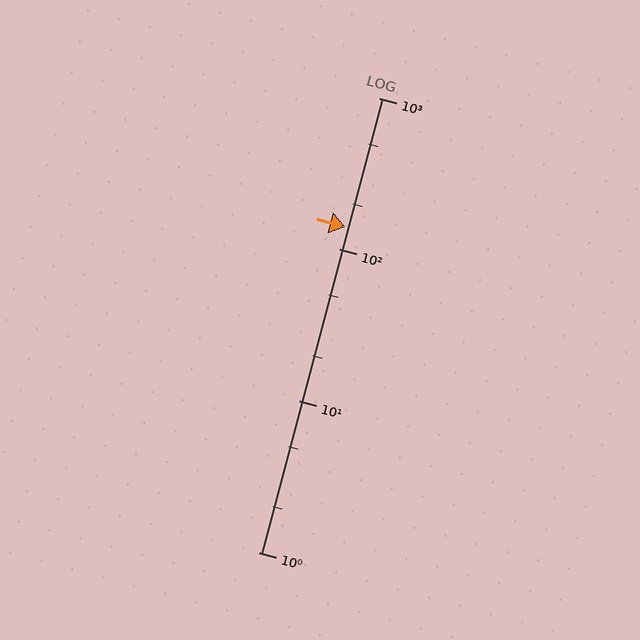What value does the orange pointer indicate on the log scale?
The pointer indicates approximately 140.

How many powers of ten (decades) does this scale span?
The scale spans 3 decades, from 1 to 1000.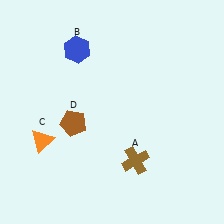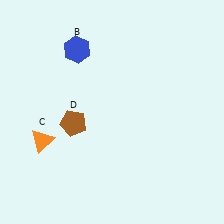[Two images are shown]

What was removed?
The brown cross (A) was removed in Image 2.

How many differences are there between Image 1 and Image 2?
There is 1 difference between the two images.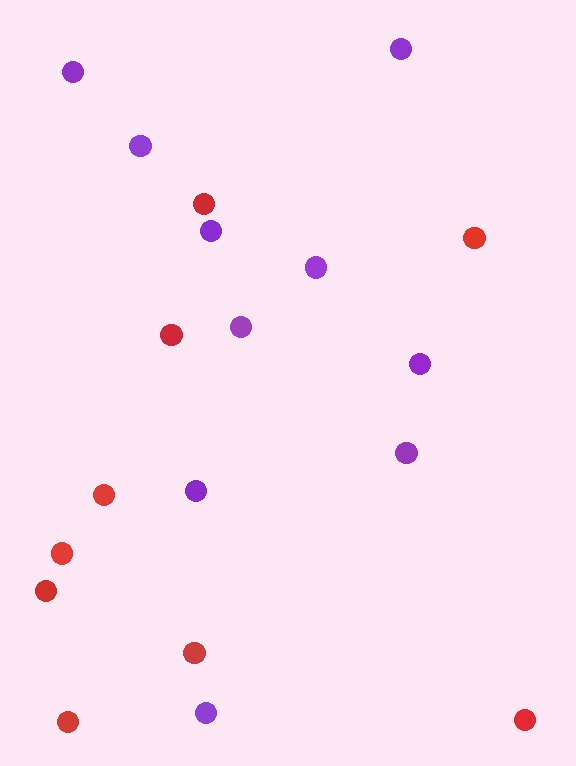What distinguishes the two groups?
There are 2 groups: one group of red circles (9) and one group of purple circles (10).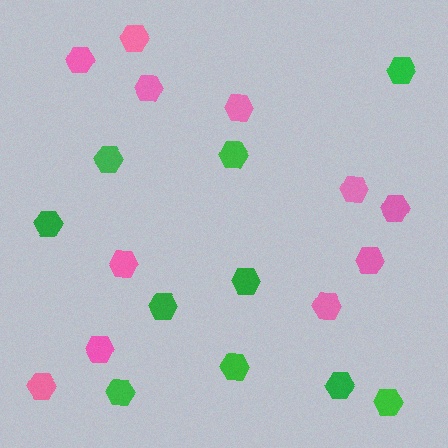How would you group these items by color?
There are 2 groups: one group of green hexagons (10) and one group of pink hexagons (11).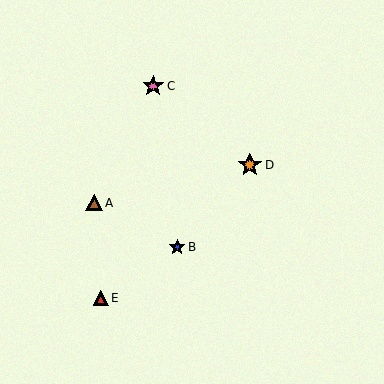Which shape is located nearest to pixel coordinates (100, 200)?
The brown triangle (labeled A) at (94, 203) is nearest to that location.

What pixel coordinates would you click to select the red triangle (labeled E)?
Click at (101, 298) to select the red triangle E.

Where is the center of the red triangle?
The center of the red triangle is at (101, 298).